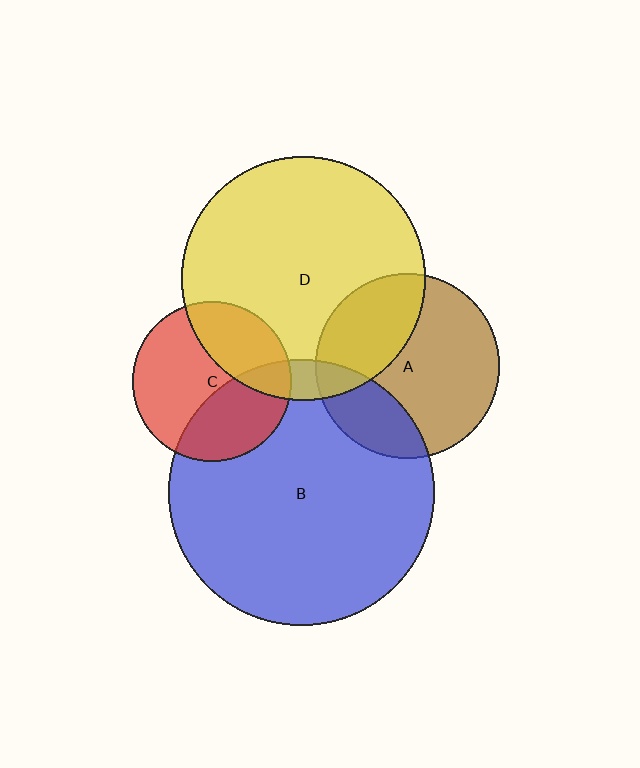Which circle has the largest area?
Circle B (blue).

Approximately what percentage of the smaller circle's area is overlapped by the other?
Approximately 25%.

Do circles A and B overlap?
Yes.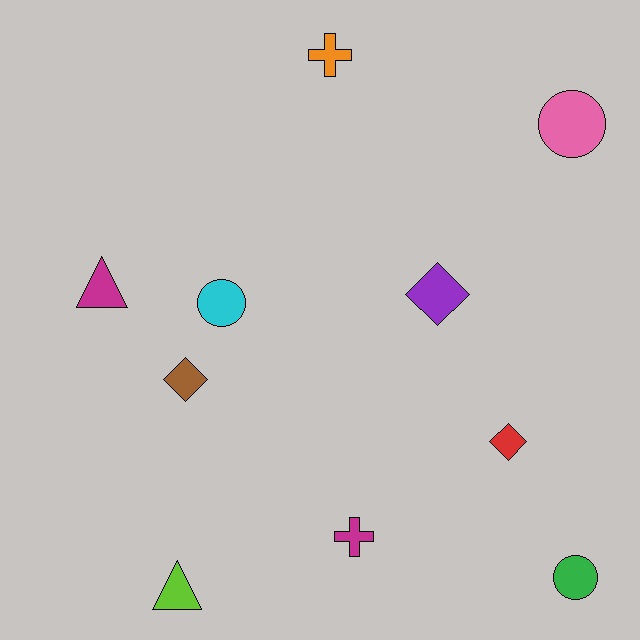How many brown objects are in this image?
There is 1 brown object.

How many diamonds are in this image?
There are 3 diamonds.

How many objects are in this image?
There are 10 objects.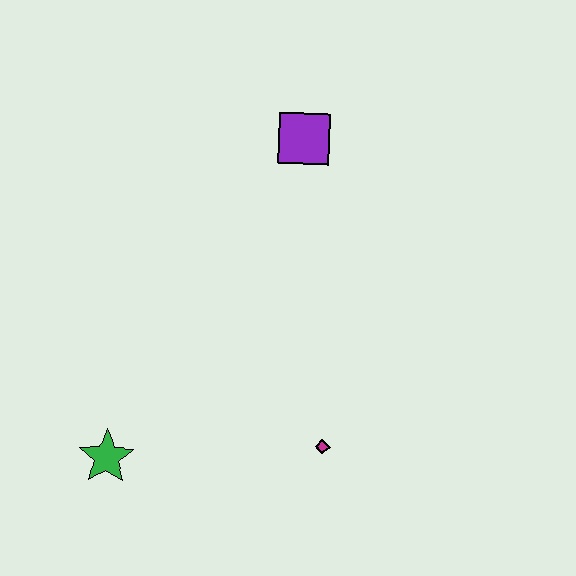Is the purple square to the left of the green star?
No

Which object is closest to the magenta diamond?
The green star is closest to the magenta diamond.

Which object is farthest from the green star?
The purple square is farthest from the green star.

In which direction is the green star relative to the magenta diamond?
The green star is to the left of the magenta diamond.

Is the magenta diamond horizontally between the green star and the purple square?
No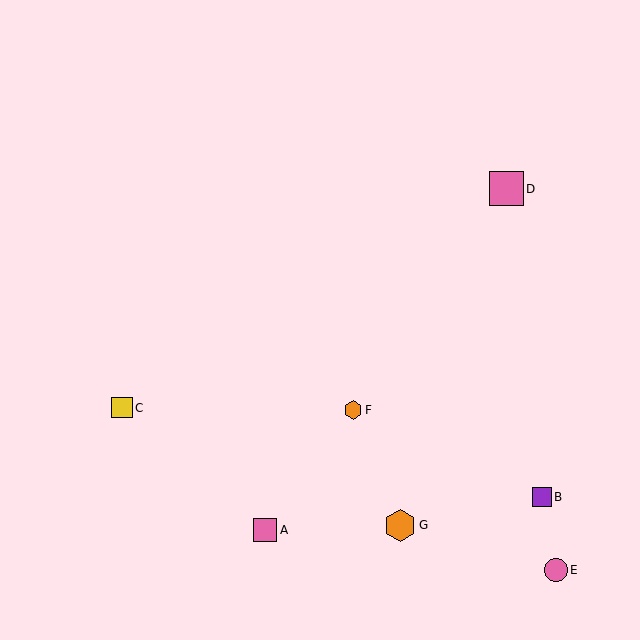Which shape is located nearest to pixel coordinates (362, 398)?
The orange hexagon (labeled F) at (353, 410) is nearest to that location.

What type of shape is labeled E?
Shape E is a pink circle.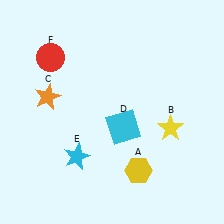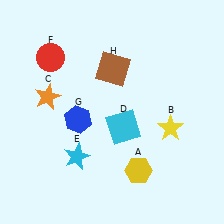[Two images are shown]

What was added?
A blue hexagon (G), a brown square (H) were added in Image 2.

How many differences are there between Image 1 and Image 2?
There are 2 differences between the two images.